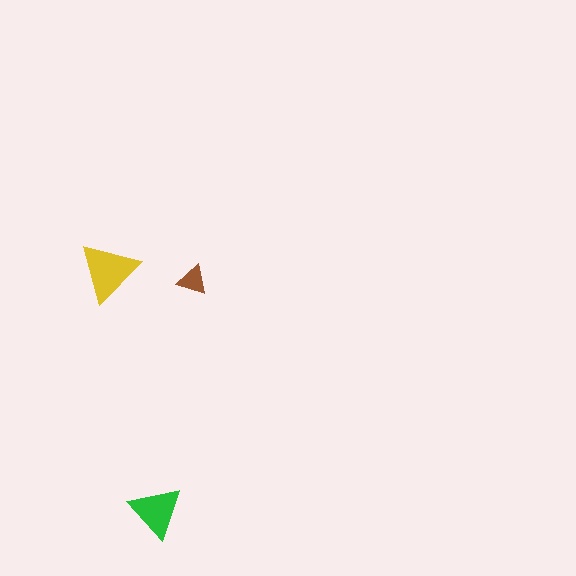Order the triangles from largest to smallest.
the yellow one, the green one, the brown one.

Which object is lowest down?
The green triangle is bottommost.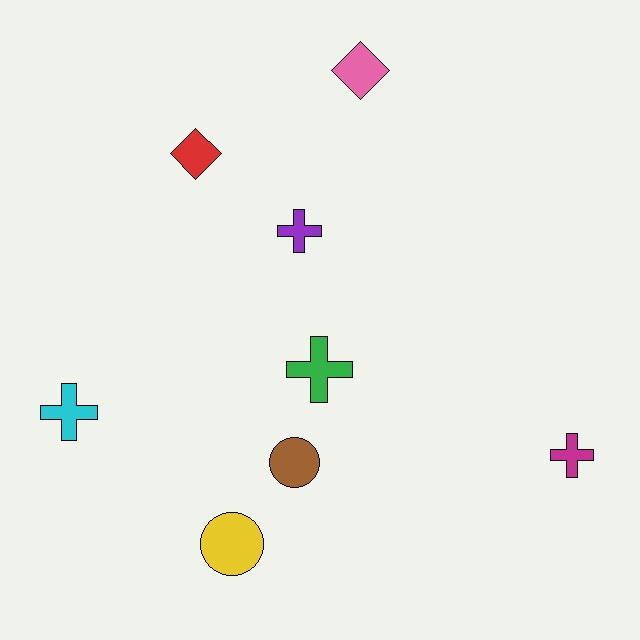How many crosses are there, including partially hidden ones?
There are 4 crosses.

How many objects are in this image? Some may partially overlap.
There are 8 objects.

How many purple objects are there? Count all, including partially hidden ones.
There is 1 purple object.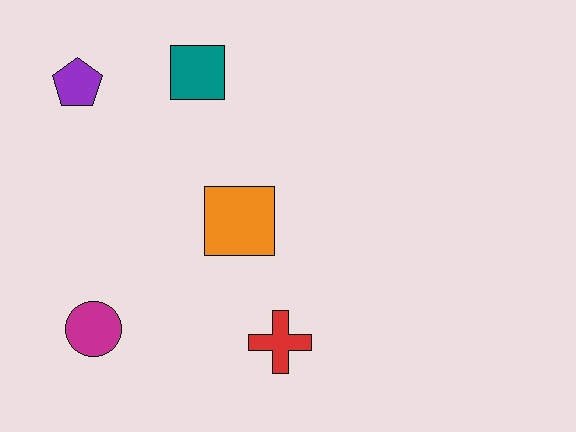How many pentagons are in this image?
There is 1 pentagon.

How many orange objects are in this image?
There is 1 orange object.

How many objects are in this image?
There are 5 objects.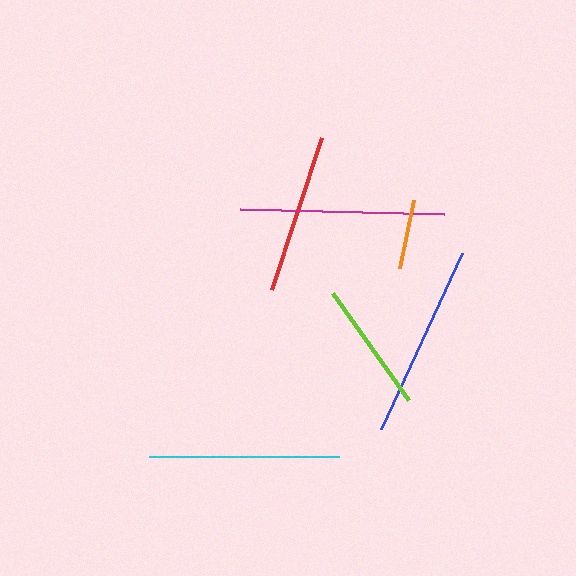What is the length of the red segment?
The red segment is approximately 159 pixels long.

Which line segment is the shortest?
The orange line is the shortest at approximately 70 pixels.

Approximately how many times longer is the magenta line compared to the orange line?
The magenta line is approximately 2.9 times the length of the orange line.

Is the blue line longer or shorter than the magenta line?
The magenta line is longer than the blue line.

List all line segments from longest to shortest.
From longest to shortest: magenta, blue, cyan, red, lime, orange.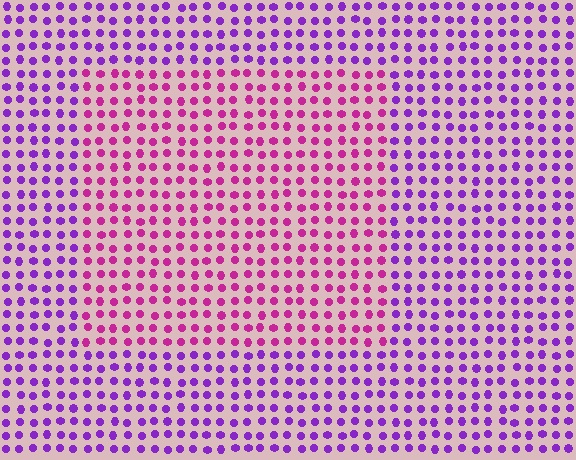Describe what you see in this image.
The image is filled with small purple elements in a uniform arrangement. A rectangle-shaped region is visible where the elements are tinted to a slightly different hue, forming a subtle color boundary.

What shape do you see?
I see a rectangle.